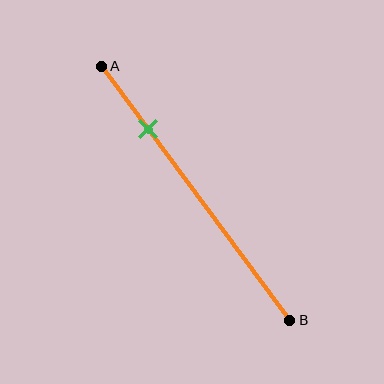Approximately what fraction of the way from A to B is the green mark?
The green mark is approximately 25% of the way from A to B.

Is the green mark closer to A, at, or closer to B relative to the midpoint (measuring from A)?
The green mark is closer to point A than the midpoint of segment AB.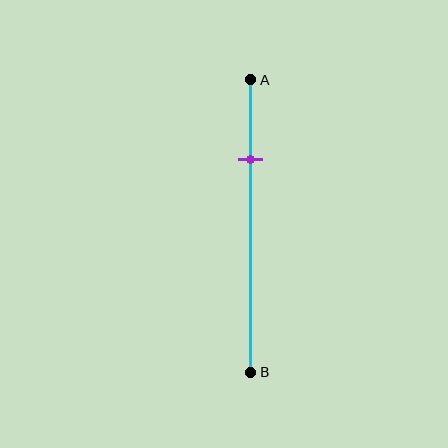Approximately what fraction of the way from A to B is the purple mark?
The purple mark is approximately 25% of the way from A to B.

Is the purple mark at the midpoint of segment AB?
No, the mark is at about 25% from A, not at the 50% midpoint.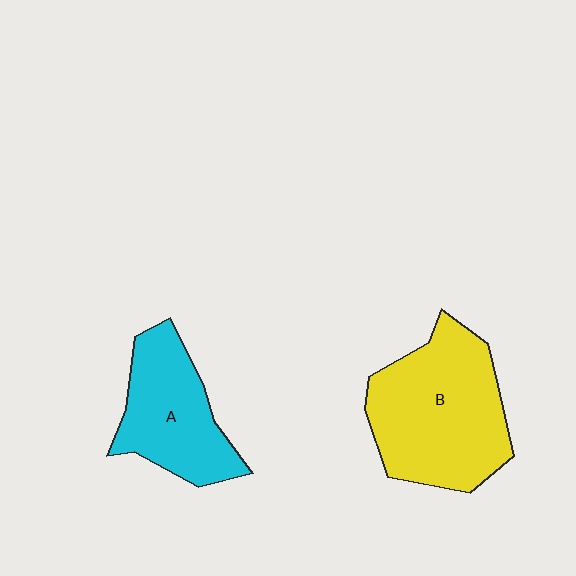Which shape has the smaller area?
Shape A (cyan).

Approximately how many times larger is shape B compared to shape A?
Approximately 1.5 times.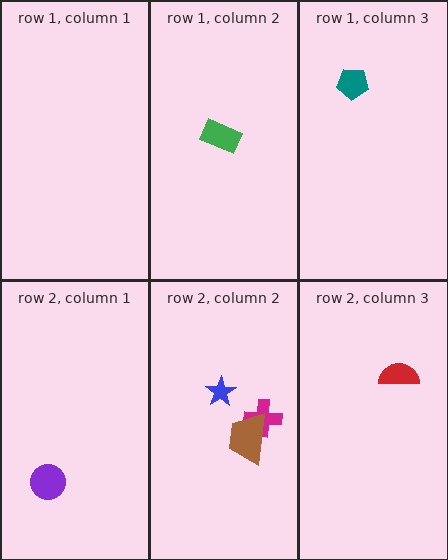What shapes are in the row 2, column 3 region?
The red semicircle.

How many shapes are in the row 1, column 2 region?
1.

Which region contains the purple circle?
The row 2, column 1 region.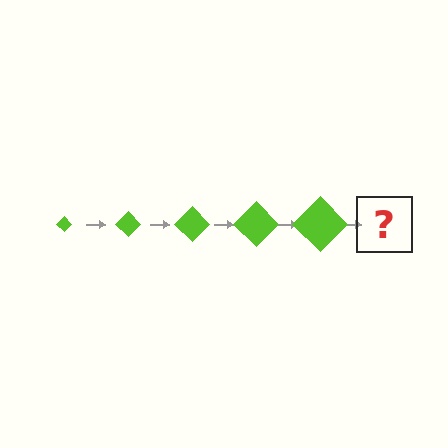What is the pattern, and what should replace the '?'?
The pattern is that the diamond gets progressively larger each step. The '?' should be a lime diamond, larger than the previous one.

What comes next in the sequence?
The next element should be a lime diamond, larger than the previous one.